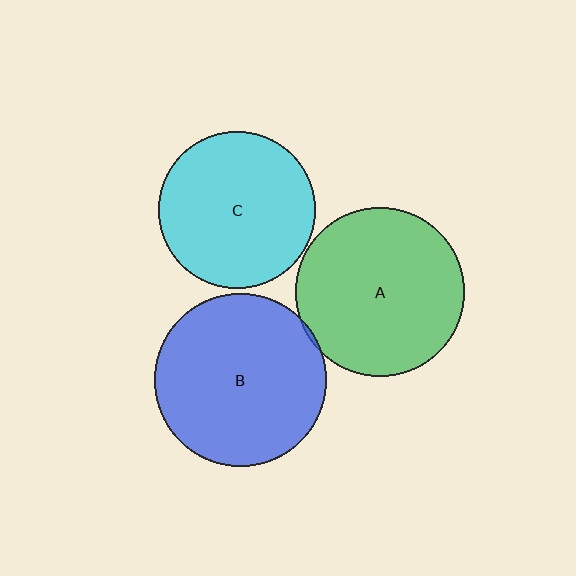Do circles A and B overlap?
Yes.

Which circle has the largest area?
Circle B (blue).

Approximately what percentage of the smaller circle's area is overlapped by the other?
Approximately 5%.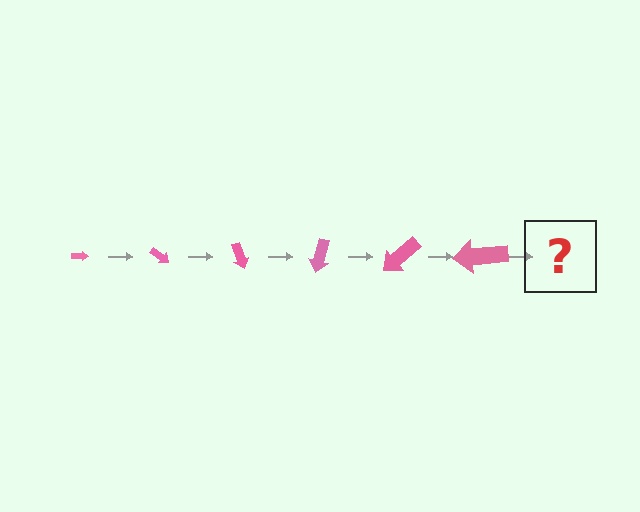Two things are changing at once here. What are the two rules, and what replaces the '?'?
The two rules are that the arrow grows larger each step and it rotates 35 degrees each step. The '?' should be an arrow, larger than the previous one and rotated 210 degrees from the start.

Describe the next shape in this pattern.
It should be an arrow, larger than the previous one and rotated 210 degrees from the start.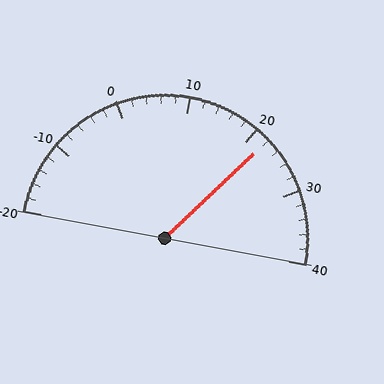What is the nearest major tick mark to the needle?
The nearest major tick mark is 20.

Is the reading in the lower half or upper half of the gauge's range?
The reading is in the upper half of the range (-20 to 40).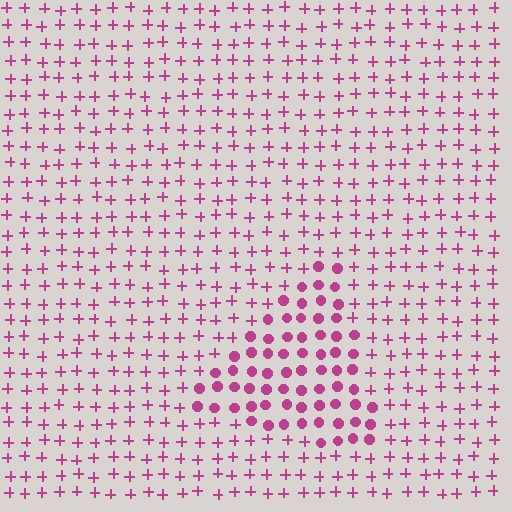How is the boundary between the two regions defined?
The boundary is defined by a change in element shape: circles inside vs. plus signs outside. All elements share the same color and spacing.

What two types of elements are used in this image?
The image uses circles inside the triangle region and plus signs outside it.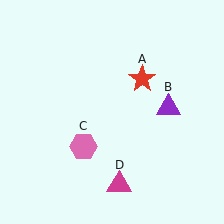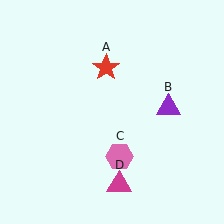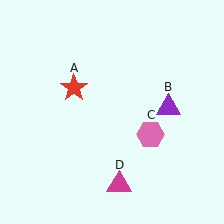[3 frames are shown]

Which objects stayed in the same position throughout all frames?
Purple triangle (object B) and magenta triangle (object D) remained stationary.